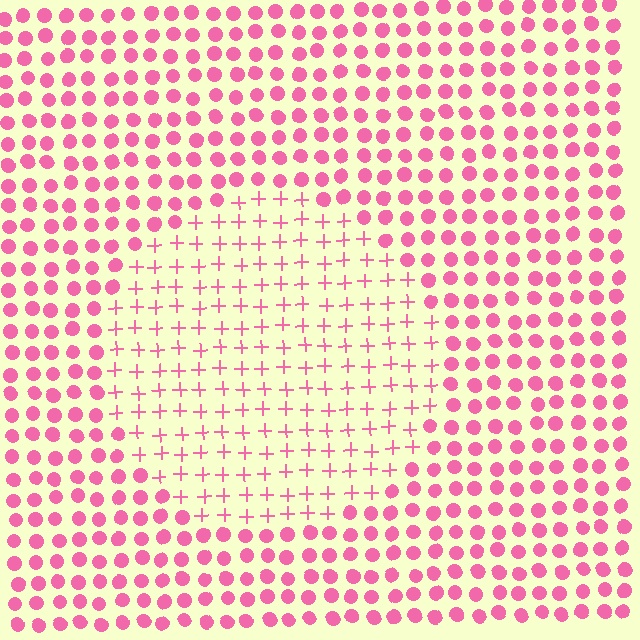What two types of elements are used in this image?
The image uses plus signs inside the circle region and circles outside it.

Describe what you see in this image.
The image is filled with small pink elements arranged in a uniform grid. A circle-shaped region contains plus signs, while the surrounding area contains circles. The boundary is defined purely by the change in element shape.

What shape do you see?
I see a circle.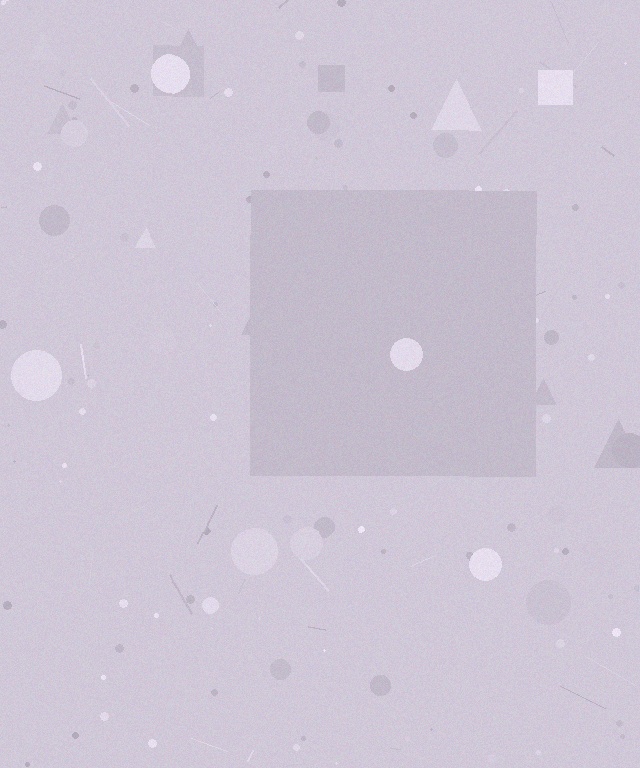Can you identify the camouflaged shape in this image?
The camouflaged shape is a square.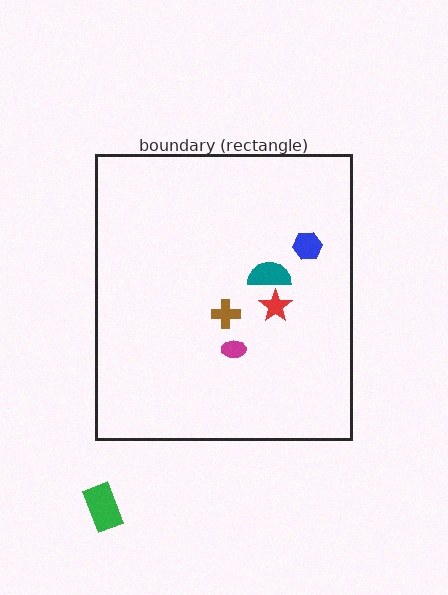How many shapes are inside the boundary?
5 inside, 1 outside.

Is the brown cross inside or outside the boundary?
Inside.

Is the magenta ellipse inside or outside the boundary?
Inside.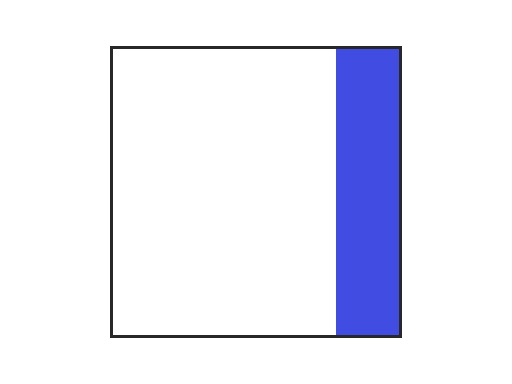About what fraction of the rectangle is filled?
About one quarter (1/4).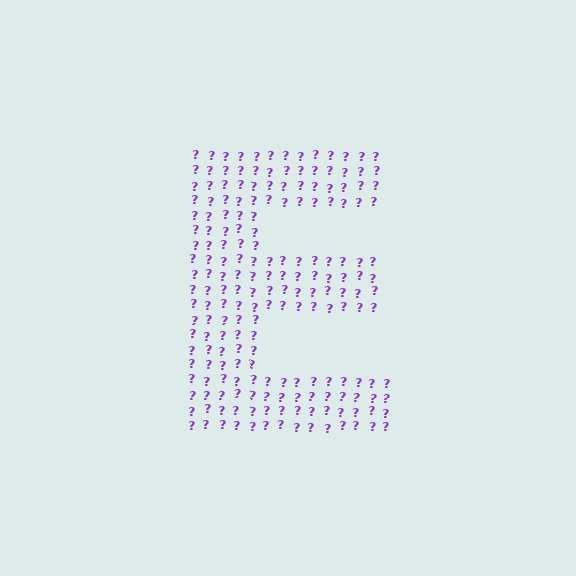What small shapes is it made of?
It is made of small question marks.